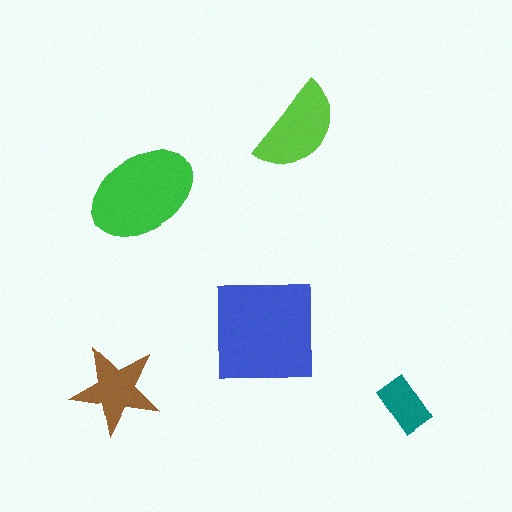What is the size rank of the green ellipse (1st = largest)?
2nd.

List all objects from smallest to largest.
The teal rectangle, the brown star, the lime semicircle, the green ellipse, the blue square.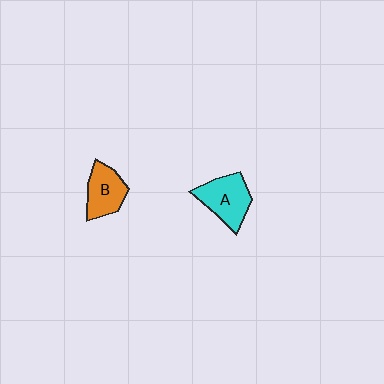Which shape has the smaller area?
Shape B (orange).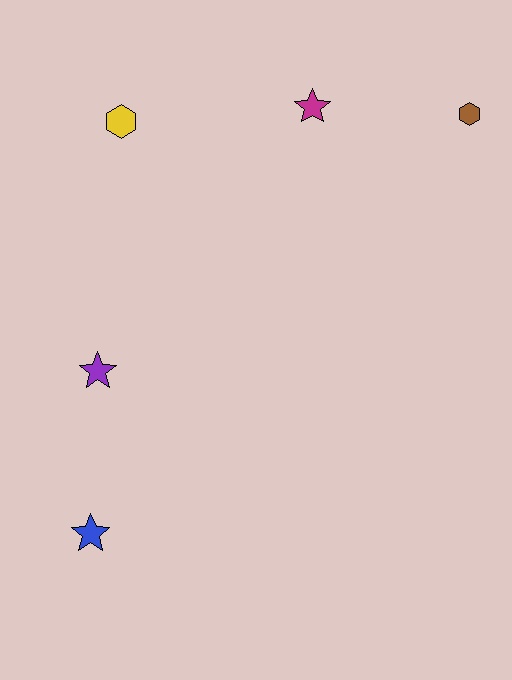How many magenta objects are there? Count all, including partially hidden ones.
There is 1 magenta object.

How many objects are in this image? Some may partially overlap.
There are 5 objects.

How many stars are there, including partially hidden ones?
There are 3 stars.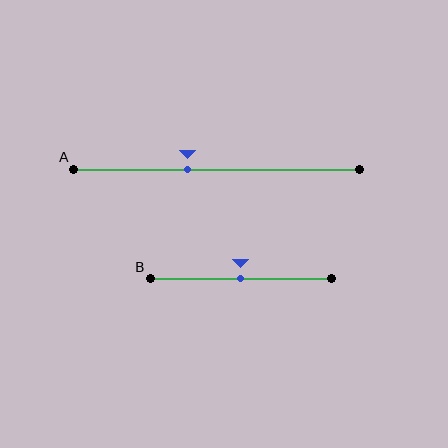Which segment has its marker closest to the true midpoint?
Segment B has its marker closest to the true midpoint.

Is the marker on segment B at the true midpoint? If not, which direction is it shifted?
Yes, the marker on segment B is at the true midpoint.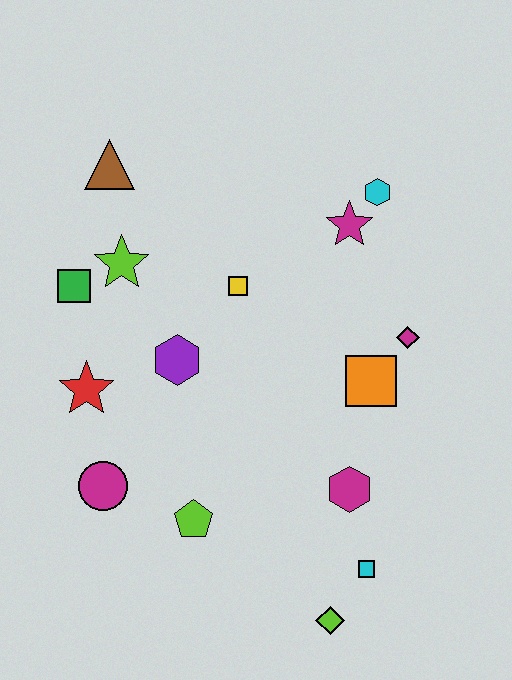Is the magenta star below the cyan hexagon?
Yes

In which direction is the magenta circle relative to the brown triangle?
The magenta circle is below the brown triangle.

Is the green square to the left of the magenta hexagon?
Yes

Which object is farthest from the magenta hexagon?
The brown triangle is farthest from the magenta hexagon.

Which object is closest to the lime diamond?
The cyan square is closest to the lime diamond.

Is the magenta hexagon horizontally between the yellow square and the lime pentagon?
No